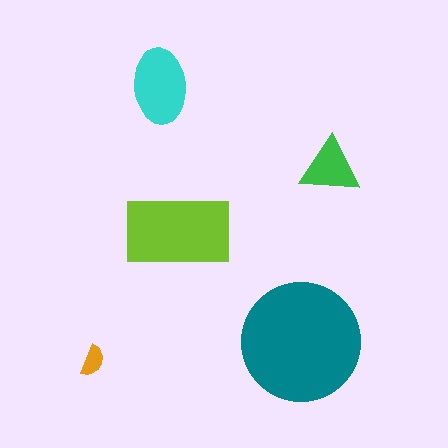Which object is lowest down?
The orange semicircle is bottommost.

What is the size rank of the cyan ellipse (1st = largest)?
3rd.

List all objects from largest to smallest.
The teal circle, the lime rectangle, the cyan ellipse, the green triangle, the orange semicircle.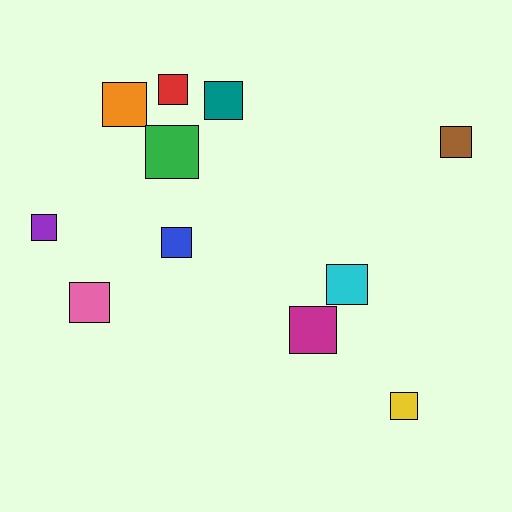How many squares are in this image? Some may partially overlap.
There are 11 squares.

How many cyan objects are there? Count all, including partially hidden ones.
There is 1 cyan object.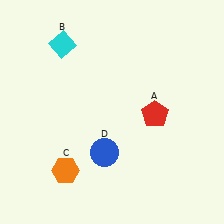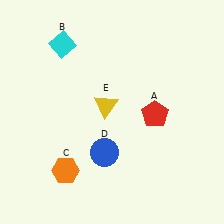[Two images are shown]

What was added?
A yellow triangle (E) was added in Image 2.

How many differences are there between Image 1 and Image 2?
There is 1 difference between the two images.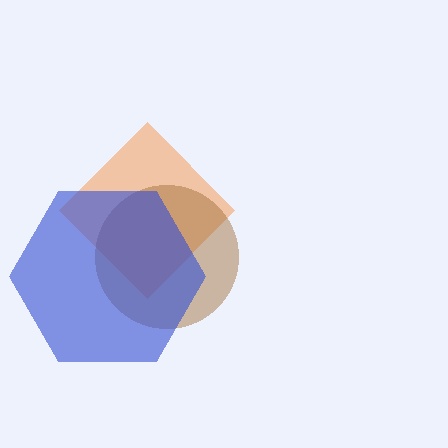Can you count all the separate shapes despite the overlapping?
Yes, there are 3 separate shapes.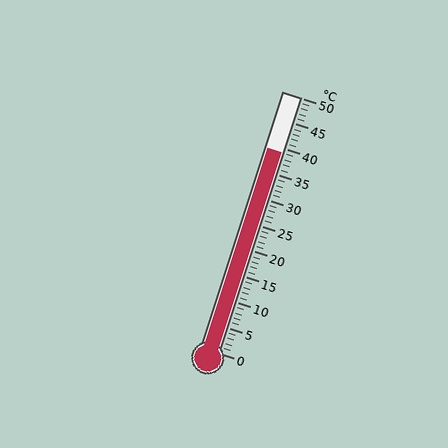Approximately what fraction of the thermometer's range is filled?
The thermometer is filled to approximately 80% of its range.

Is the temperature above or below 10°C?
The temperature is above 10°C.